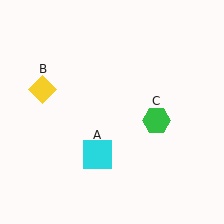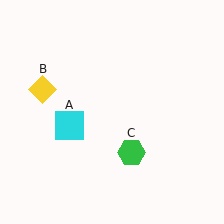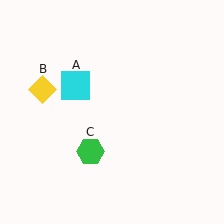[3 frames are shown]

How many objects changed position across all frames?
2 objects changed position: cyan square (object A), green hexagon (object C).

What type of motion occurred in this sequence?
The cyan square (object A), green hexagon (object C) rotated clockwise around the center of the scene.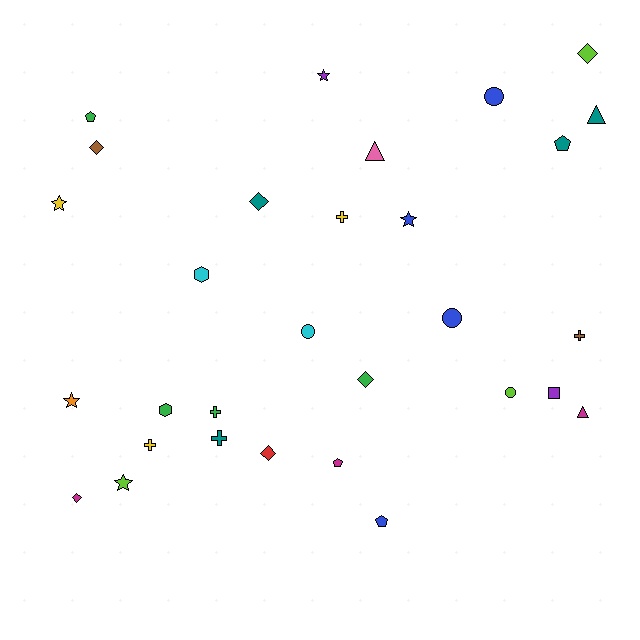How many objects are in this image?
There are 30 objects.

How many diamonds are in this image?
There are 6 diamonds.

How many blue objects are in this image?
There are 4 blue objects.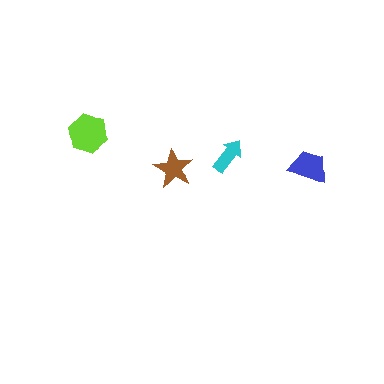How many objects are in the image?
There are 4 objects in the image.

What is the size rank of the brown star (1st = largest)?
3rd.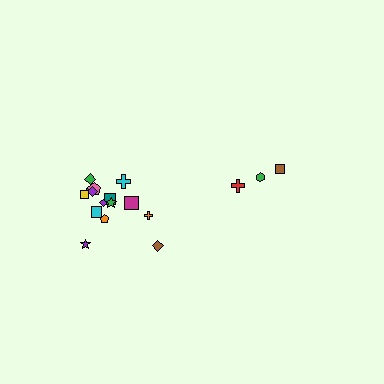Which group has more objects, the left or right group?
The left group.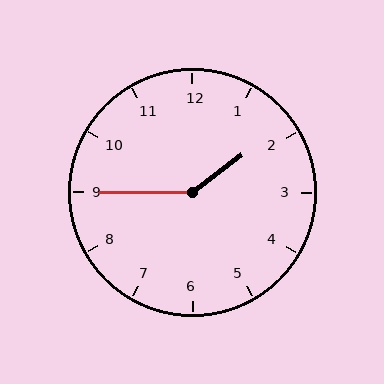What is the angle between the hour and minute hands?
Approximately 142 degrees.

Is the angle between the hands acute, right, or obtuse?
It is obtuse.